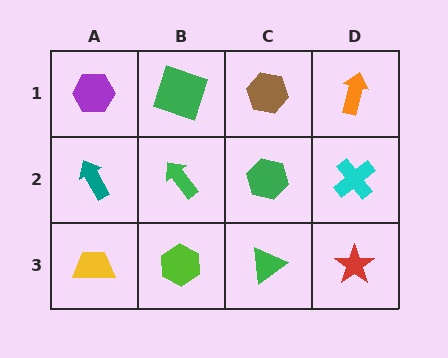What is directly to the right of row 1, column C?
An orange arrow.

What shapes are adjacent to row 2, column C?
A brown hexagon (row 1, column C), a green triangle (row 3, column C), a green arrow (row 2, column B), a cyan cross (row 2, column D).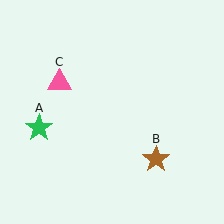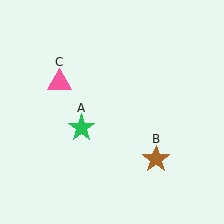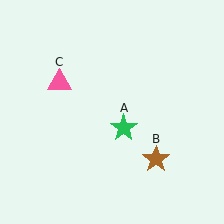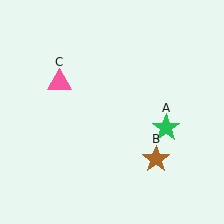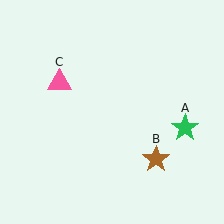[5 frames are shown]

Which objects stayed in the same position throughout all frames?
Brown star (object B) and pink triangle (object C) remained stationary.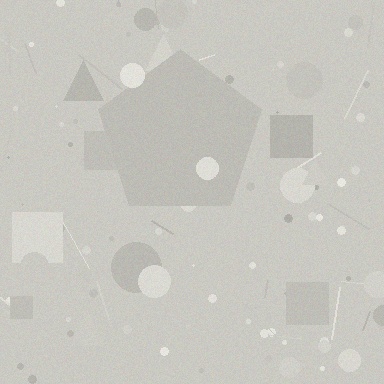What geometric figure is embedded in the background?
A pentagon is embedded in the background.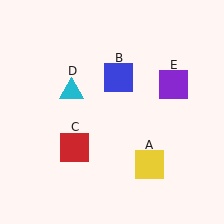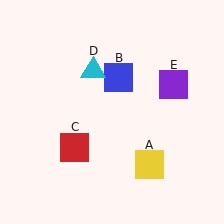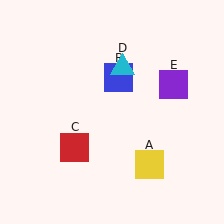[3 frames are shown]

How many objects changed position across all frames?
1 object changed position: cyan triangle (object D).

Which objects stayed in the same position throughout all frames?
Yellow square (object A) and blue square (object B) and red square (object C) and purple square (object E) remained stationary.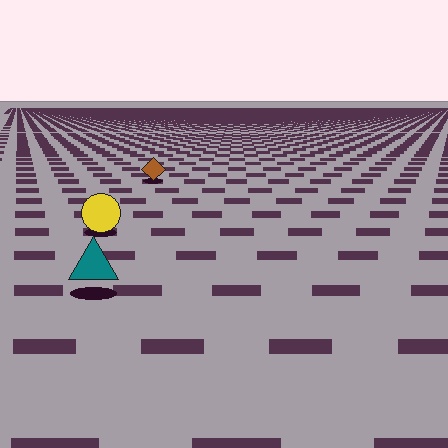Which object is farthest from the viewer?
The brown diamond is farthest from the viewer. It appears smaller and the ground texture around it is denser.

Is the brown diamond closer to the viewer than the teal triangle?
No. The teal triangle is closer — you can tell from the texture gradient: the ground texture is coarser near it.